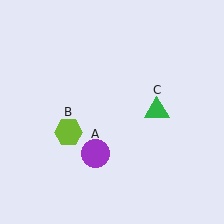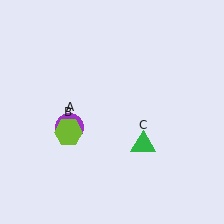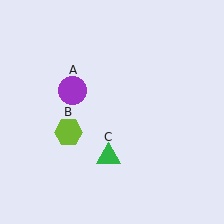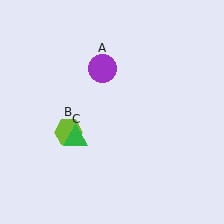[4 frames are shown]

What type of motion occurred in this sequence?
The purple circle (object A), green triangle (object C) rotated clockwise around the center of the scene.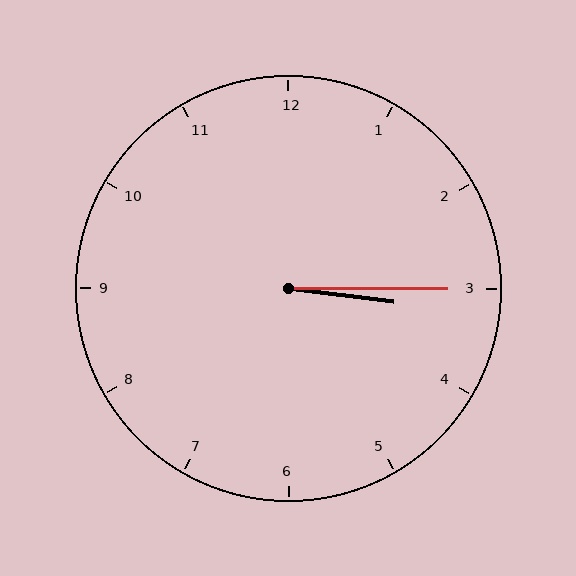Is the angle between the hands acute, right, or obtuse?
It is acute.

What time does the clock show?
3:15.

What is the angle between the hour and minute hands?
Approximately 8 degrees.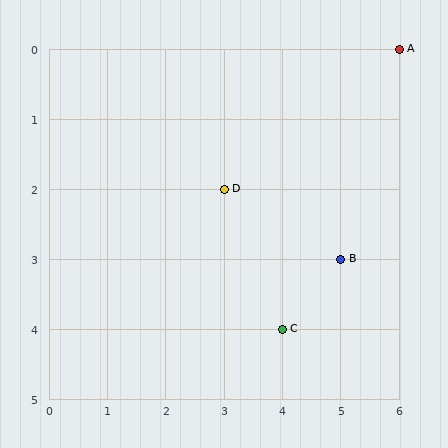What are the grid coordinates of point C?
Point C is at grid coordinates (4, 4).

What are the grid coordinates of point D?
Point D is at grid coordinates (3, 2).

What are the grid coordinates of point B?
Point B is at grid coordinates (5, 3).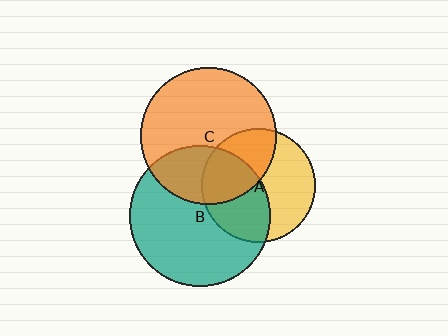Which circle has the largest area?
Circle B (teal).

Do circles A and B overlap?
Yes.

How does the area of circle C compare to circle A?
Approximately 1.4 times.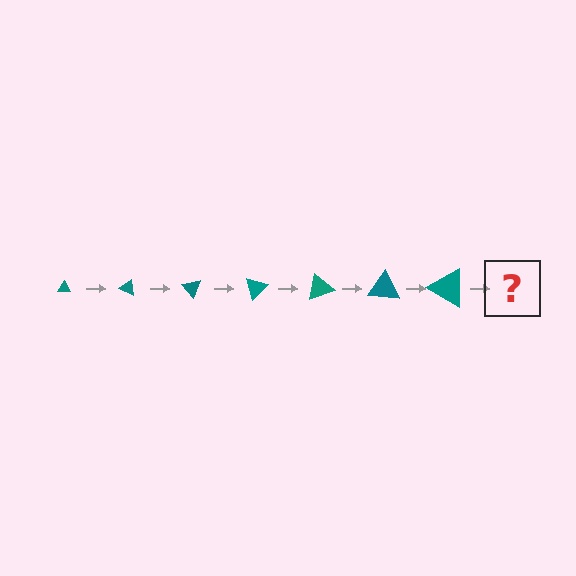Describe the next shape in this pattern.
It should be a triangle, larger than the previous one and rotated 175 degrees from the start.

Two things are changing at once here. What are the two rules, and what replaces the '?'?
The two rules are that the triangle grows larger each step and it rotates 25 degrees each step. The '?' should be a triangle, larger than the previous one and rotated 175 degrees from the start.